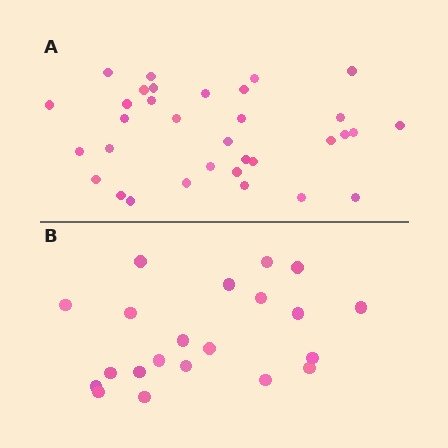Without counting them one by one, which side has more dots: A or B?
Region A (the top region) has more dots.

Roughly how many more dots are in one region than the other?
Region A has roughly 12 or so more dots than region B.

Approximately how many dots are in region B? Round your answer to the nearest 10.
About 20 dots. (The exact count is 21, which rounds to 20.)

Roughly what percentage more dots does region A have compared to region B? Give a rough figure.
About 55% more.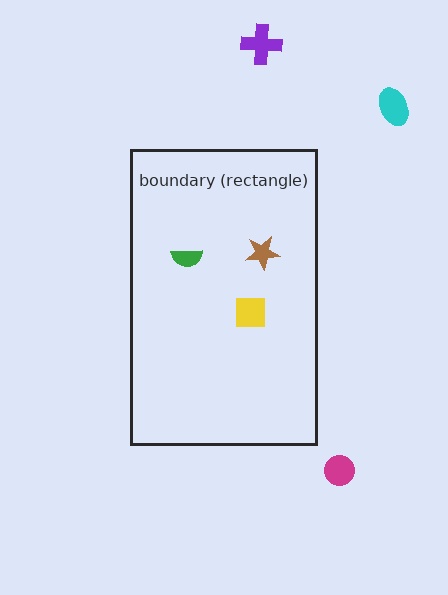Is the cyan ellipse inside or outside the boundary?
Outside.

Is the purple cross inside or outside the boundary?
Outside.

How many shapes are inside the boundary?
3 inside, 3 outside.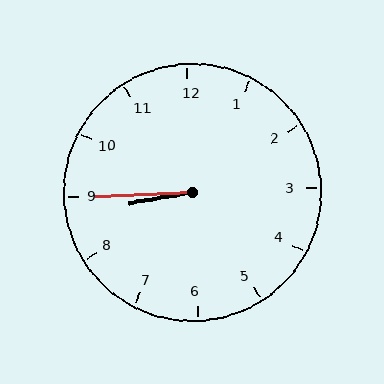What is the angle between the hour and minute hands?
Approximately 8 degrees.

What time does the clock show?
8:45.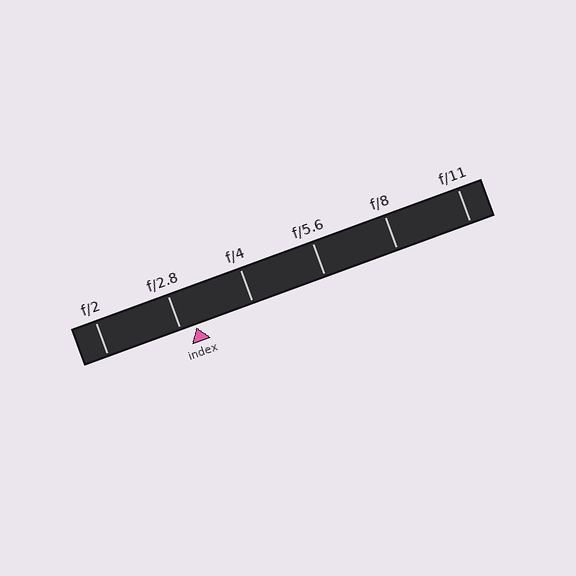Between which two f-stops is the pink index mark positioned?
The index mark is between f/2.8 and f/4.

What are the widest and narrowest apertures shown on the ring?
The widest aperture shown is f/2 and the narrowest is f/11.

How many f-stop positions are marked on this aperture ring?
There are 6 f-stop positions marked.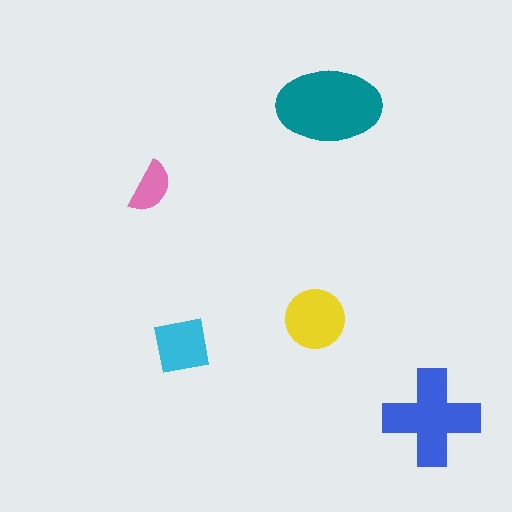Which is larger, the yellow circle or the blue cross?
The blue cross.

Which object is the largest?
The teal ellipse.